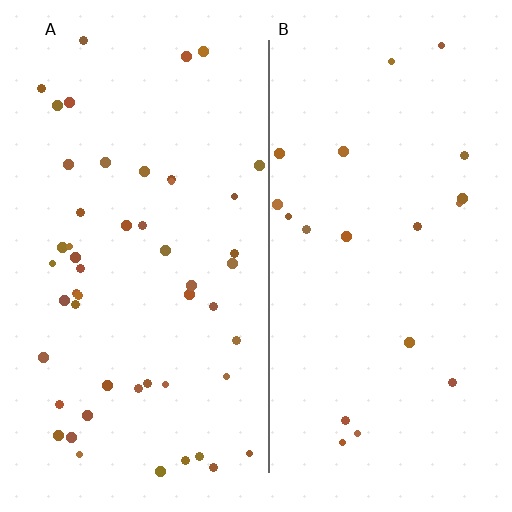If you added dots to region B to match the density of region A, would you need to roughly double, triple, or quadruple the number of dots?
Approximately triple.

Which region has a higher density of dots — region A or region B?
A (the left).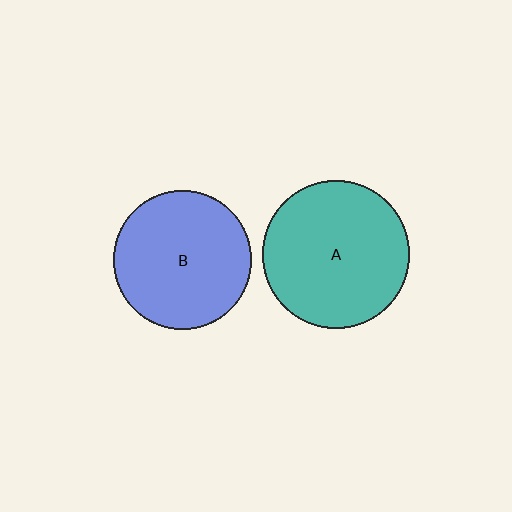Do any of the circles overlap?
No, none of the circles overlap.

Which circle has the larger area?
Circle A (teal).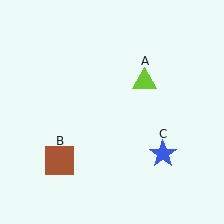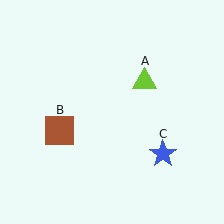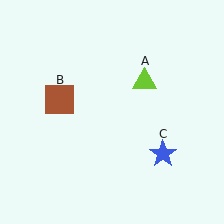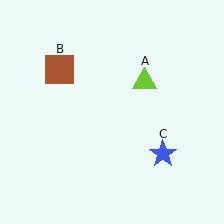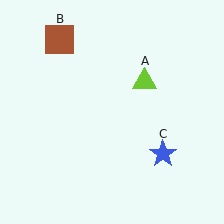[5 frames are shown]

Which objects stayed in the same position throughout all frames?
Lime triangle (object A) and blue star (object C) remained stationary.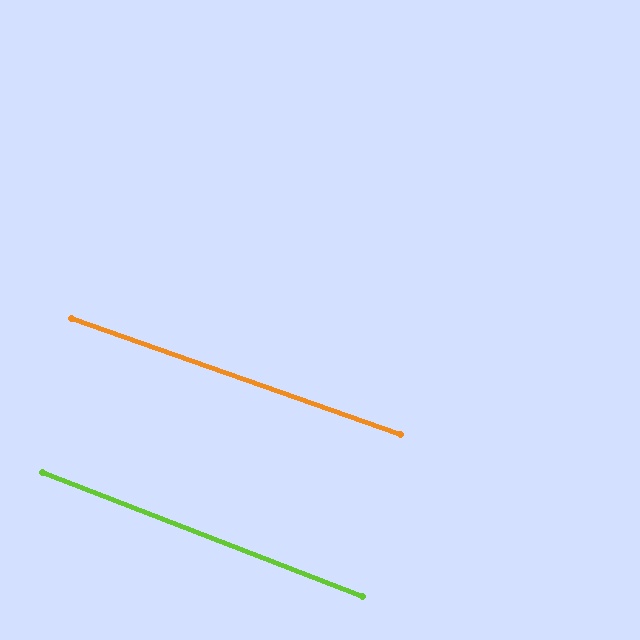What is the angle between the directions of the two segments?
Approximately 2 degrees.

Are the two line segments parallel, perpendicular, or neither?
Parallel — their directions differ by only 1.7°.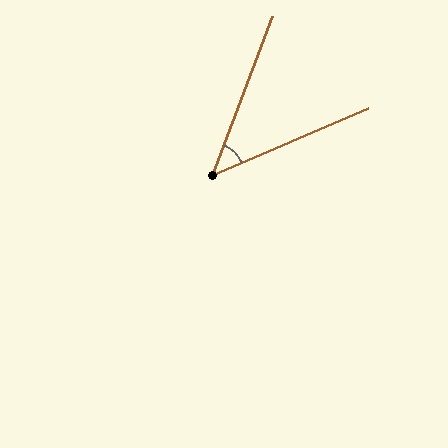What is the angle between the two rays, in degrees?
Approximately 46 degrees.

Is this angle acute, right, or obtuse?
It is acute.